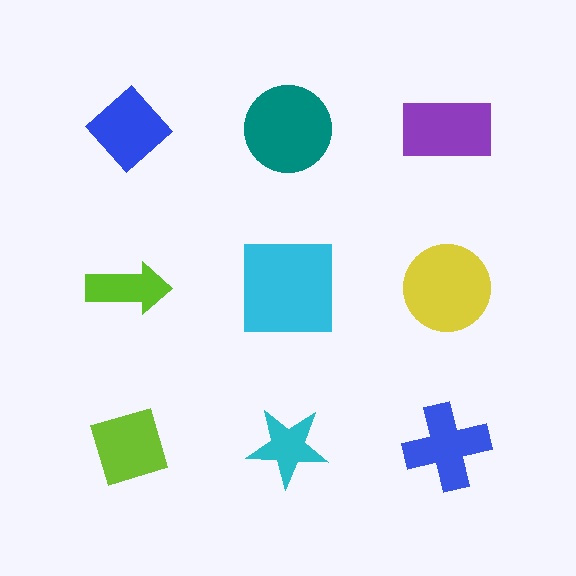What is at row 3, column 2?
A cyan star.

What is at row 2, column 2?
A cyan square.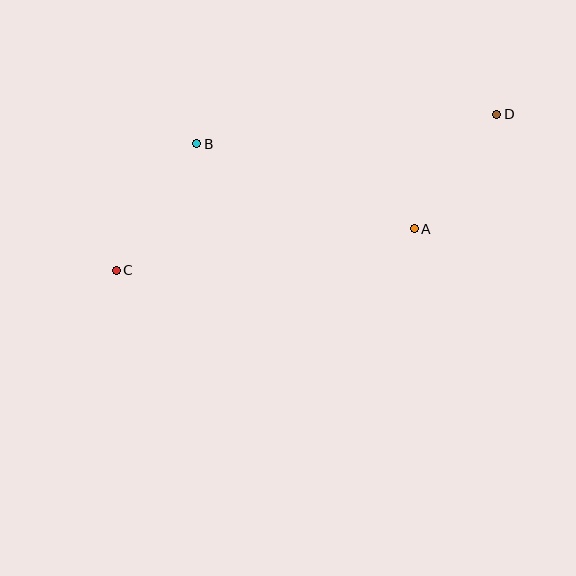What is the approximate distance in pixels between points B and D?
The distance between B and D is approximately 302 pixels.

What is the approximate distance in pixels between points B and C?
The distance between B and C is approximately 150 pixels.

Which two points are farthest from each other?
Points C and D are farthest from each other.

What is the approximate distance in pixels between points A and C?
The distance between A and C is approximately 301 pixels.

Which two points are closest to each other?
Points A and D are closest to each other.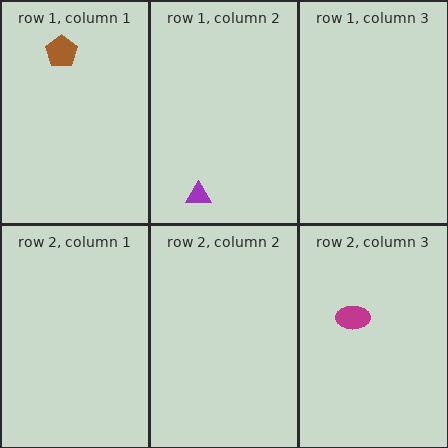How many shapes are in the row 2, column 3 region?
1.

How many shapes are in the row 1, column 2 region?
1.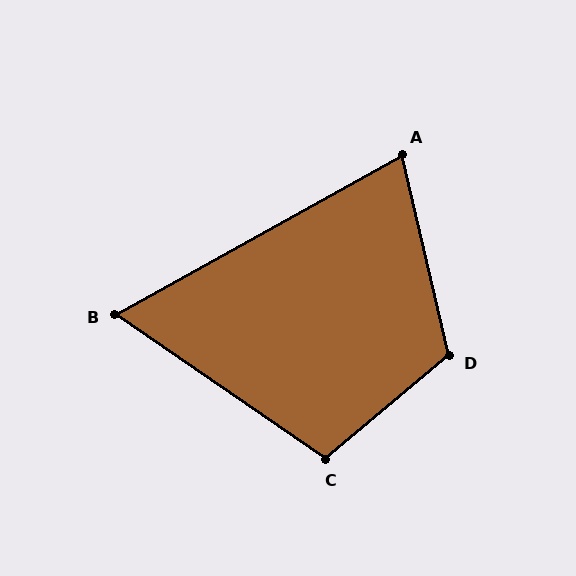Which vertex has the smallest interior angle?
B, at approximately 63 degrees.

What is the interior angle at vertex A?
Approximately 74 degrees (acute).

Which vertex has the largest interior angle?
D, at approximately 117 degrees.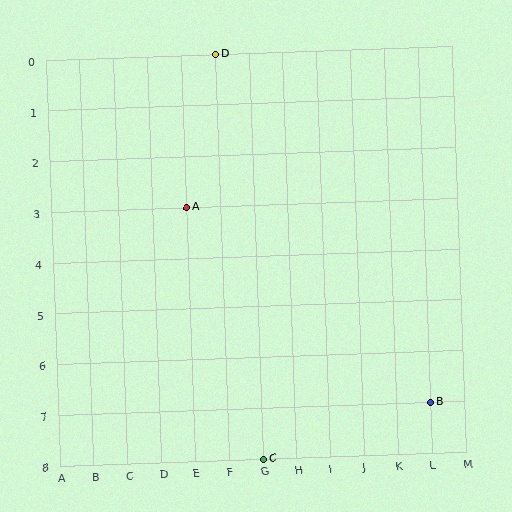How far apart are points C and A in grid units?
Points C and A are 2 columns and 5 rows apart (about 5.4 grid units diagonally).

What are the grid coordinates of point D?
Point D is at grid coordinates (F, 0).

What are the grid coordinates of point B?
Point B is at grid coordinates (L, 7).